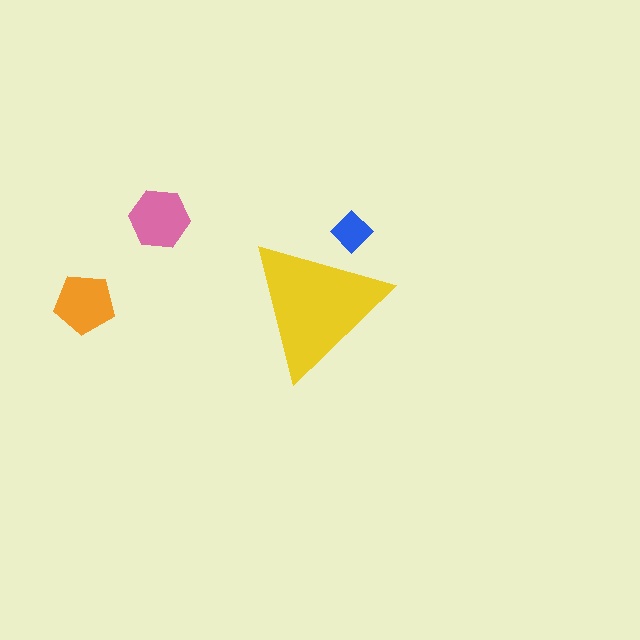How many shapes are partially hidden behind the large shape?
1 shape is partially hidden.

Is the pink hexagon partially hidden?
No, the pink hexagon is fully visible.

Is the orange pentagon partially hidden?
No, the orange pentagon is fully visible.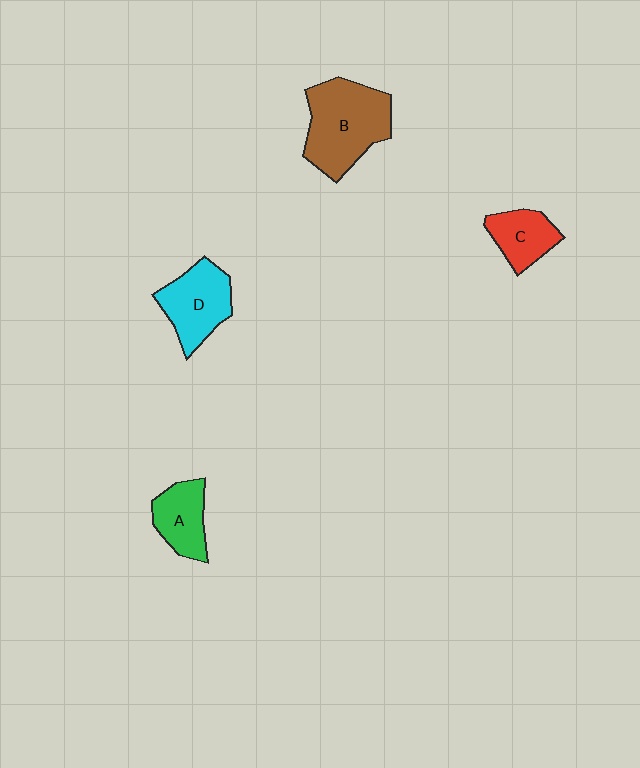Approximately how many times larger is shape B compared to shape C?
Approximately 2.0 times.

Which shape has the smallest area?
Shape C (red).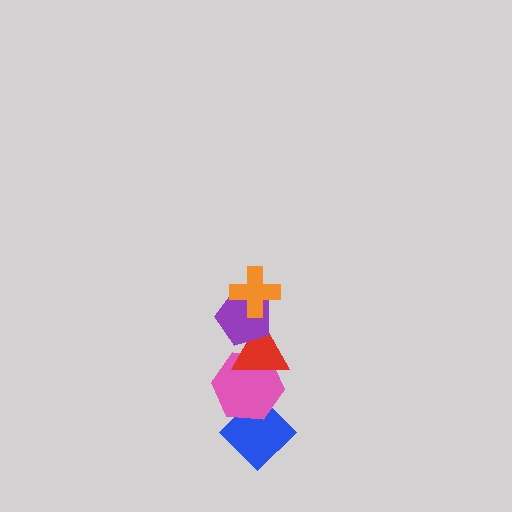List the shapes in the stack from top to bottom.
From top to bottom: the orange cross, the purple pentagon, the red triangle, the pink hexagon, the blue diamond.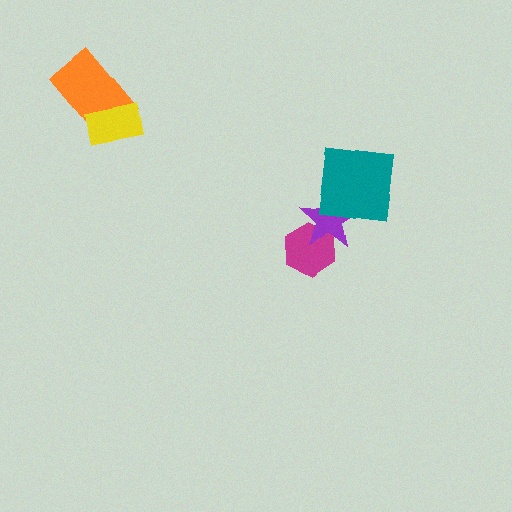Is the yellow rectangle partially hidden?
No, no other shape covers it.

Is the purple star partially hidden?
Yes, it is partially covered by another shape.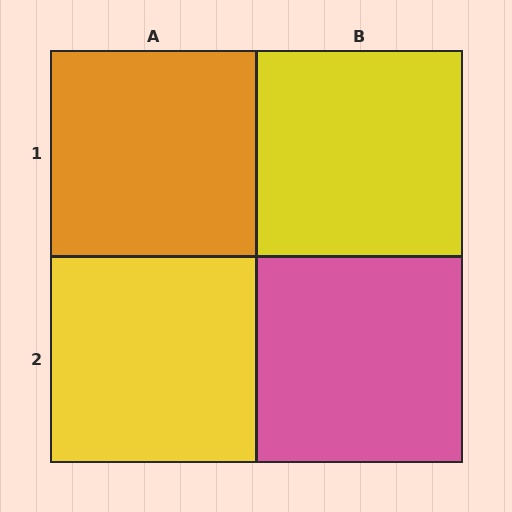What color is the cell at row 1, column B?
Yellow.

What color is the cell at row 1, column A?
Orange.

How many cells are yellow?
2 cells are yellow.